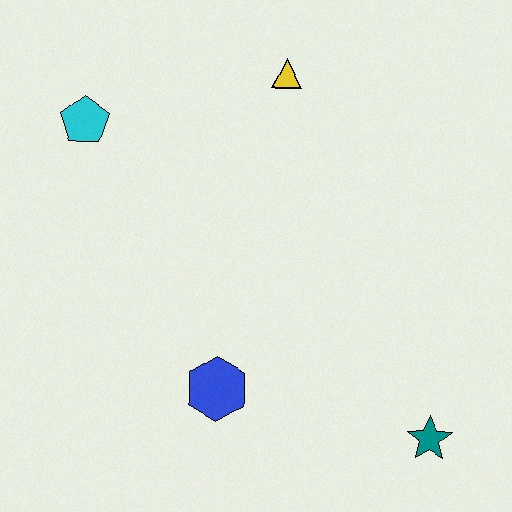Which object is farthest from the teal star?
The cyan pentagon is farthest from the teal star.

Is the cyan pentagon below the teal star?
No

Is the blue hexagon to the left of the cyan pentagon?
No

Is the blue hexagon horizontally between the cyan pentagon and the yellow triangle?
Yes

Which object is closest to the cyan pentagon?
The yellow triangle is closest to the cyan pentagon.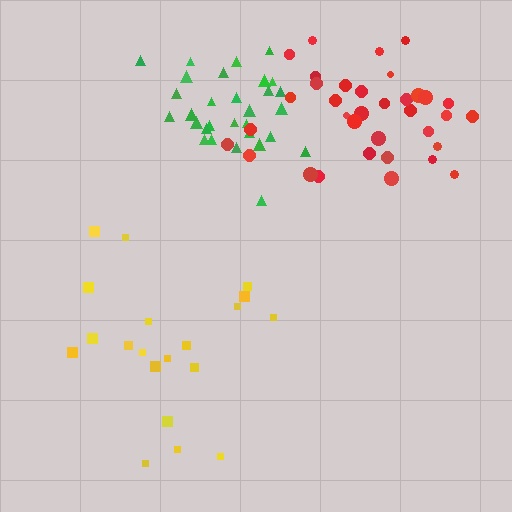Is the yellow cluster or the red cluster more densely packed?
Red.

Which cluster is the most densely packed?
Green.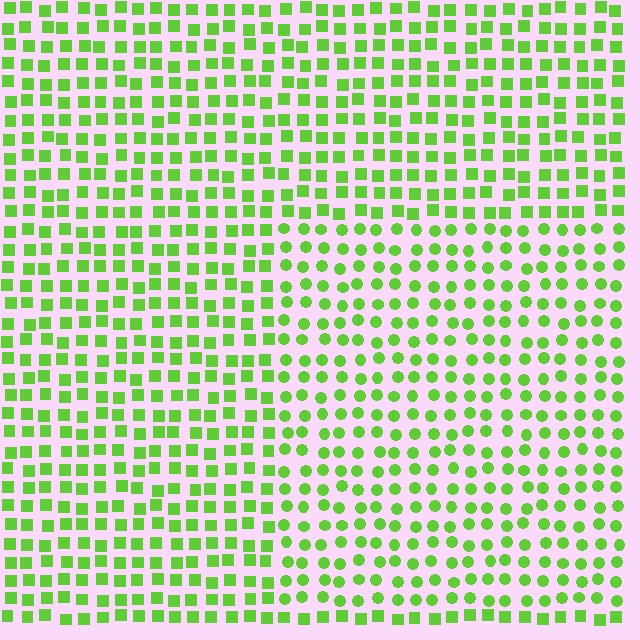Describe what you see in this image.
The image is filled with small lime elements arranged in a uniform grid. A rectangle-shaped region contains circles, while the surrounding area contains squares. The boundary is defined purely by the change in element shape.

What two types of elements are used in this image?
The image uses circles inside the rectangle region and squares outside it.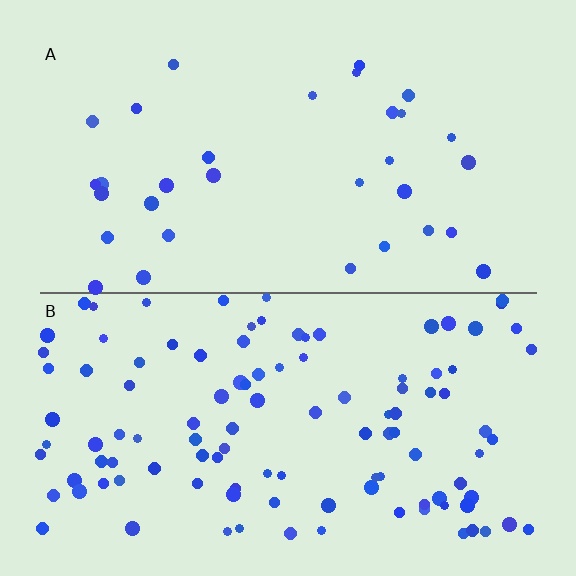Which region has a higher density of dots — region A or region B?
B (the bottom).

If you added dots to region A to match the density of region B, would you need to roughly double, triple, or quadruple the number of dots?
Approximately quadruple.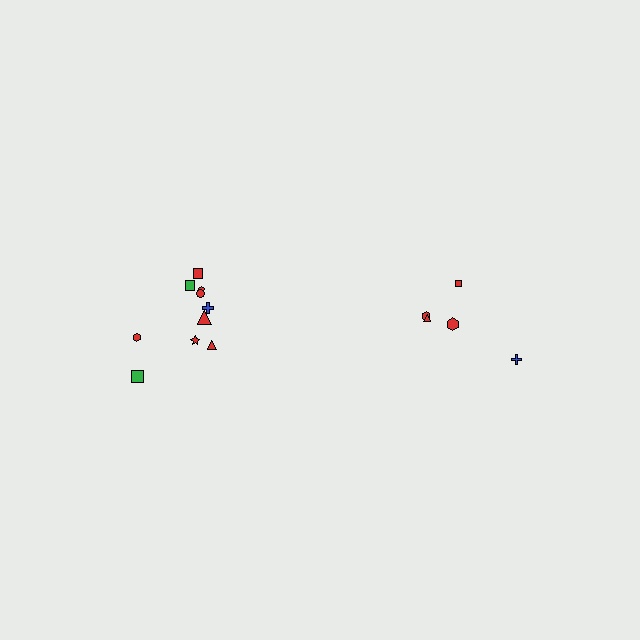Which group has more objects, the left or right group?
The left group.